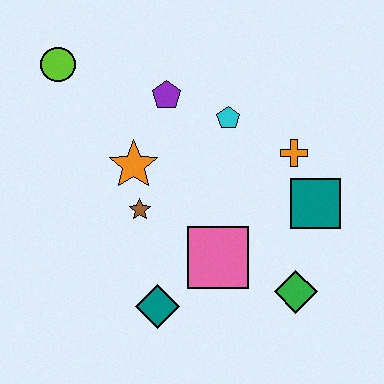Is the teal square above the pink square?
Yes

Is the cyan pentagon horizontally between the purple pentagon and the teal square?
Yes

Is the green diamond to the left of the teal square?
Yes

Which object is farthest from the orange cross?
The lime circle is farthest from the orange cross.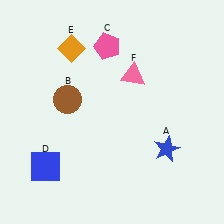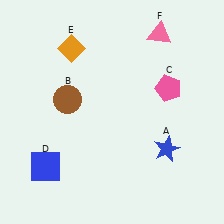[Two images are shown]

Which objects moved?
The objects that moved are: the pink pentagon (C), the pink triangle (F).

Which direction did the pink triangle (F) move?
The pink triangle (F) moved up.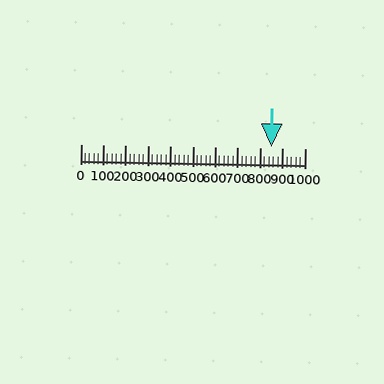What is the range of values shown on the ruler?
The ruler shows values from 0 to 1000.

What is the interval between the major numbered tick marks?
The major tick marks are spaced 100 units apart.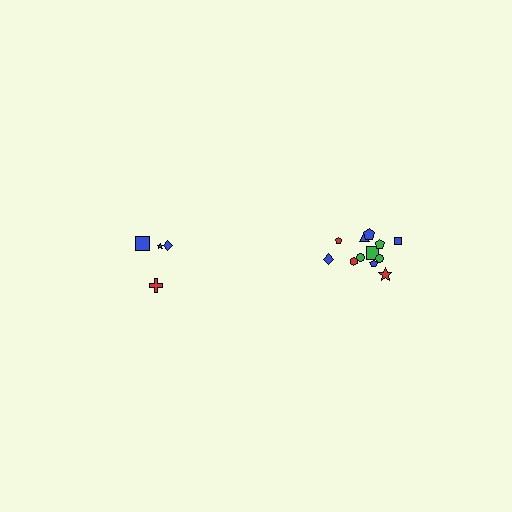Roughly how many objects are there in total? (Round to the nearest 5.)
Roughly 15 objects in total.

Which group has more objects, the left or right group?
The right group.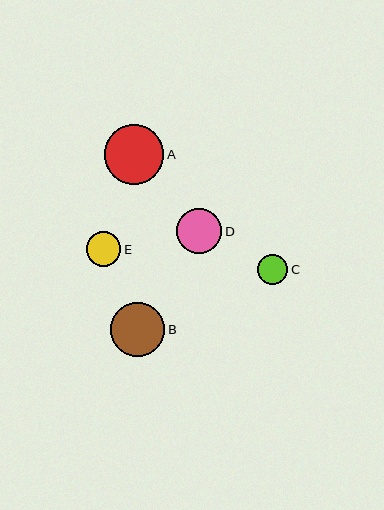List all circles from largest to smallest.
From largest to smallest: A, B, D, E, C.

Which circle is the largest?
Circle A is the largest with a size of approximately 60 pixels.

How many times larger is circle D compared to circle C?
Circle D is approximately 1.5 times the size of circle C.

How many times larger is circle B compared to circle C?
Circle B is approximately 1.8 times the size of circle C.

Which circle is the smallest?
Circle C is the smallest with a size of approximately 30 pixels.